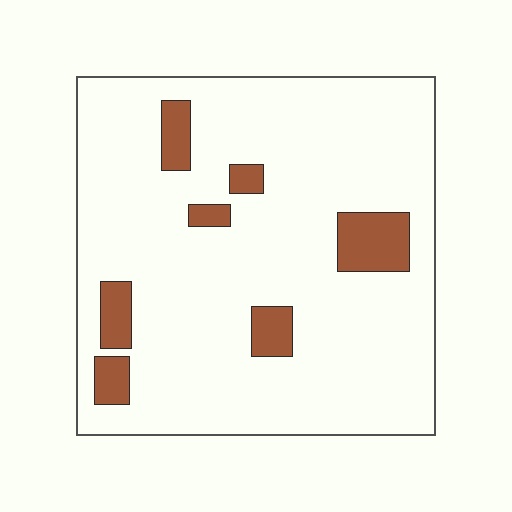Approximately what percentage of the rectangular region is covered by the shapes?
Approximately 10%.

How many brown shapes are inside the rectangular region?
7.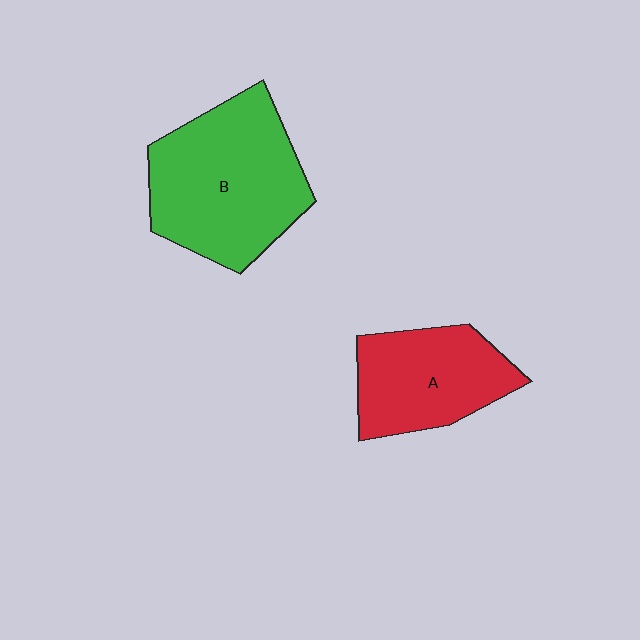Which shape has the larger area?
Shape B (green).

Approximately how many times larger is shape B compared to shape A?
Approximately 1.5 times.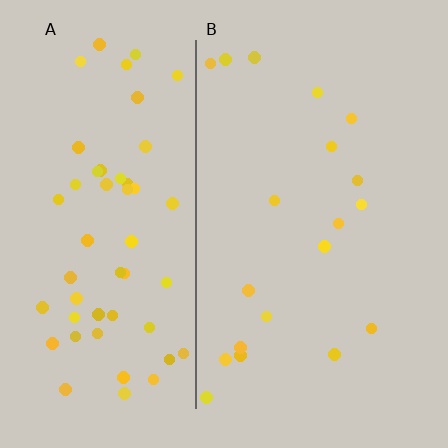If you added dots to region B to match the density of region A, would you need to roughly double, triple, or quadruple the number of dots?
Approximately triple.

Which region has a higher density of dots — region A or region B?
A (the left).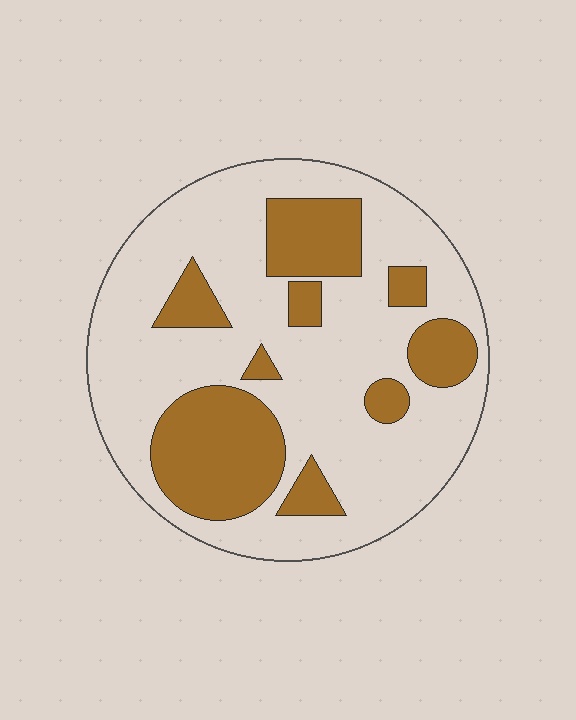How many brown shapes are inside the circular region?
9.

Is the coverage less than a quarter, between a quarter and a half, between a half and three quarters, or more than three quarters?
Between a quarter and a half.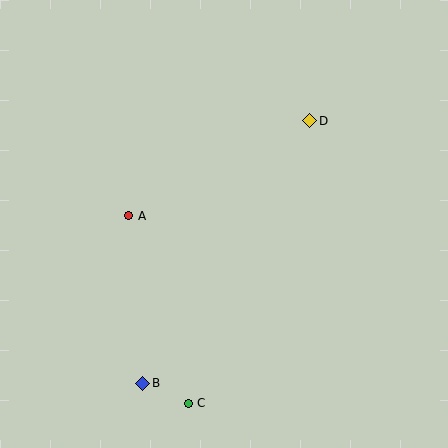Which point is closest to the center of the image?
Point A at (129, 216) is closest to the center.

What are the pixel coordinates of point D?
Point D is at (310, 121).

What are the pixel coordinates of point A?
Point A is at (129, 216).